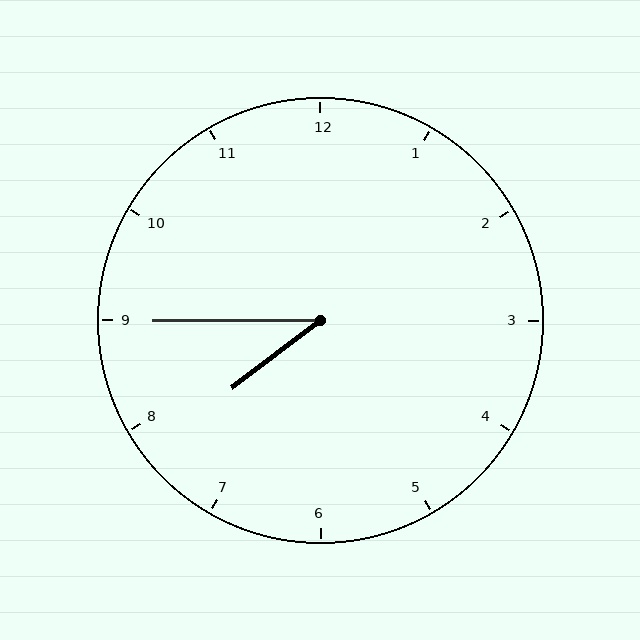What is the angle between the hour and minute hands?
Approximately 38 degrees.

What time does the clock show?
7:45.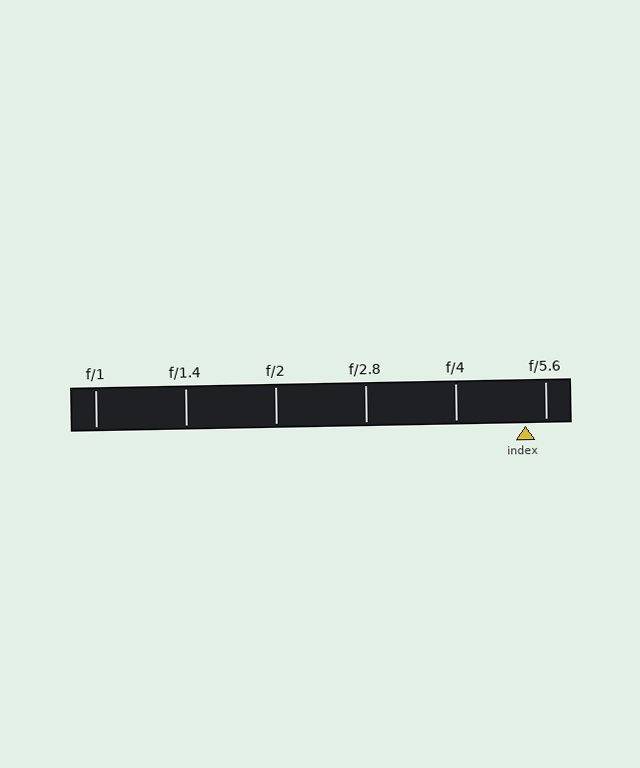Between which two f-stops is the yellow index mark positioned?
The index mark is between f/4 and f/5.6.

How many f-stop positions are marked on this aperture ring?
There are 6 f-stop positions marked.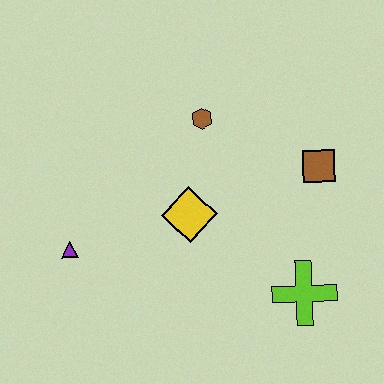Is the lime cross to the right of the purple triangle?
Yes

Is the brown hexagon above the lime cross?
Yes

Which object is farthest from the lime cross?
The purple triangle is farthest from the lime cross.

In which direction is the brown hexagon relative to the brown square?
The brown hexagon is to the left of the brown square.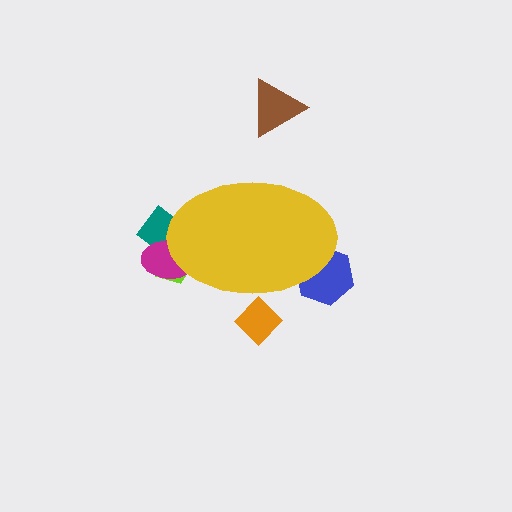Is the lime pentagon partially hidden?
Yes, the lime pentagon is partially hidden behind the yellow ellipse.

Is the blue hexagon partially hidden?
Yes, the blue hexagon is partially hidden behind the yellow ellipse.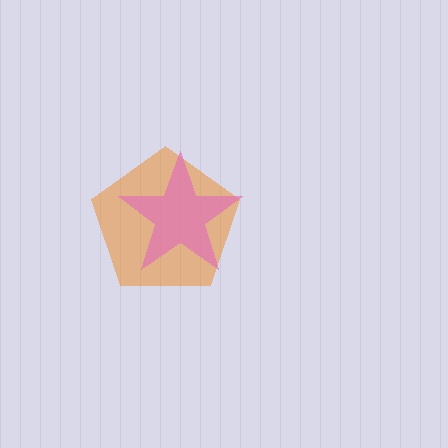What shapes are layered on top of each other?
The layered shapes are: an orange pentagon, a pink star.